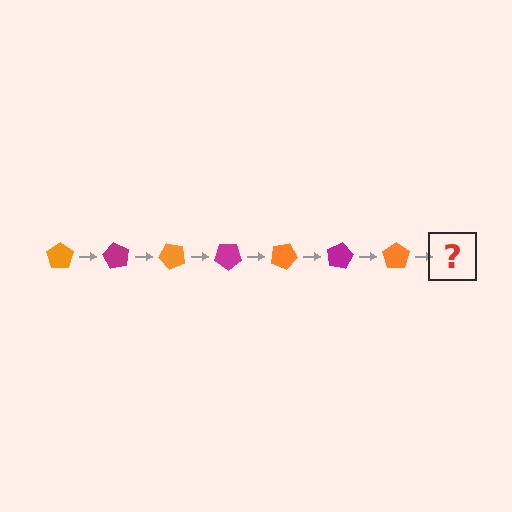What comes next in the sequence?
The next element should be a magenta pentagon, rotated 420 degrees from the start.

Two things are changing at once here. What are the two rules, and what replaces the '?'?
The two rules are that it rotates 60 degrees each step and the color cycles through orange and magenta. The '?' should be a magenta pentagon, rotated 420 degrees from the start.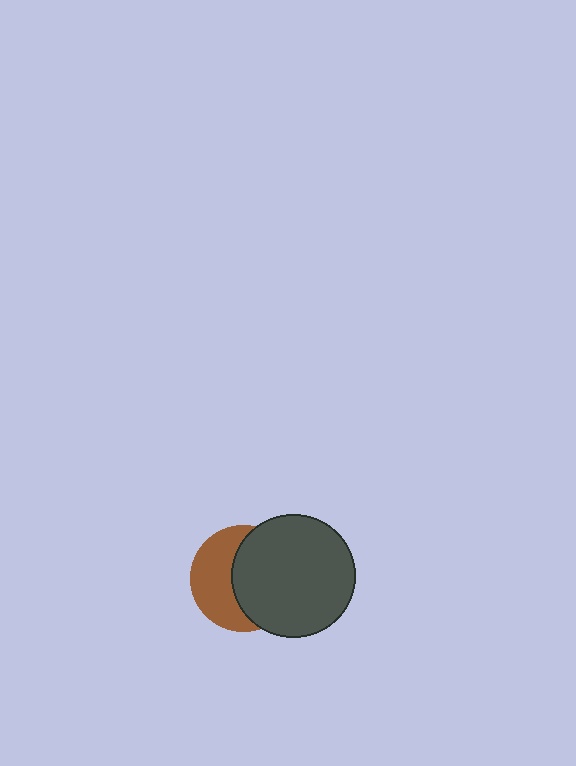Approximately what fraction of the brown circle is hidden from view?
Roughly 54% of the brown circle is hidden behind the dark gray circle.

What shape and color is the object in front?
The object in front is a dark gray circle.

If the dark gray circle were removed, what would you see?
You would see the complete brown circle.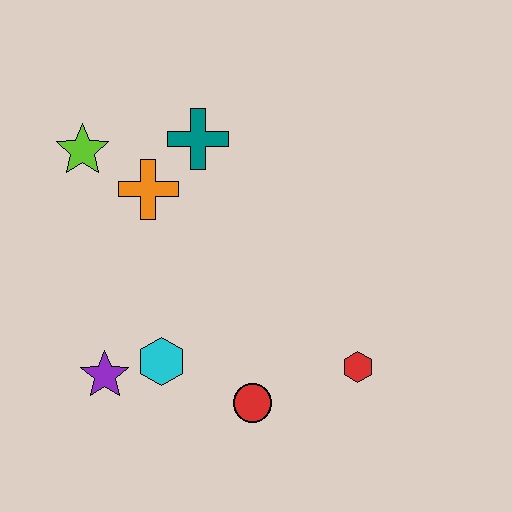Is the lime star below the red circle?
No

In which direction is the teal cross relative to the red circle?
The teal cross is above the red circle.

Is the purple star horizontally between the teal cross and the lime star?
Yes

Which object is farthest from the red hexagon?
The lime star is farthest from the red hexagon.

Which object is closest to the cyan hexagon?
The purple star is closest to the cyan hexagon.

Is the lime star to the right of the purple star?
No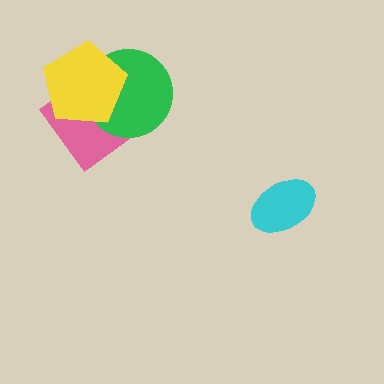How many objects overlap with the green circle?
2 objects overlap with the green circle.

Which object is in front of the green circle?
The yellow pentagon is in front of the green circle.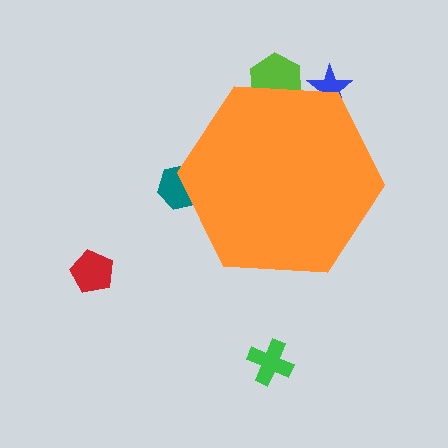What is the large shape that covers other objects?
An orange hexagon.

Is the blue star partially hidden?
Yes, the blue star is partially hidden behind the orange hexagon.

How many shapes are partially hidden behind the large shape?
3 shapes are partially hidden.